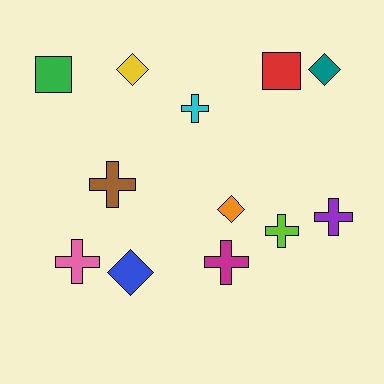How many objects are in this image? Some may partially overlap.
There are 12 objects.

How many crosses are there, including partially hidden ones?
There are 6 crosses.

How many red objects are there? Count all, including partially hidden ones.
There is 1 red object.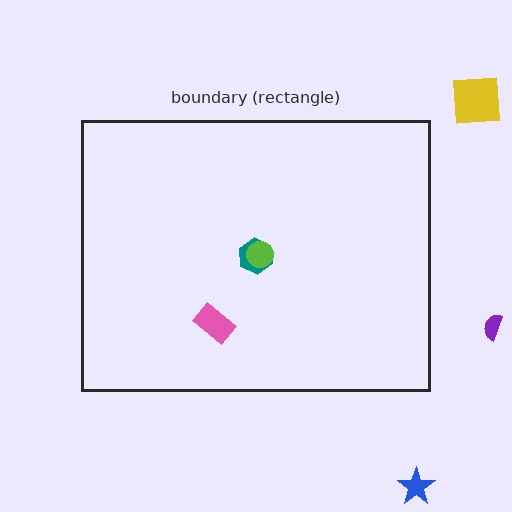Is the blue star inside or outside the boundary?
Outside.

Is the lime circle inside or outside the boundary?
Inside.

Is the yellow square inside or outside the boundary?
Outside.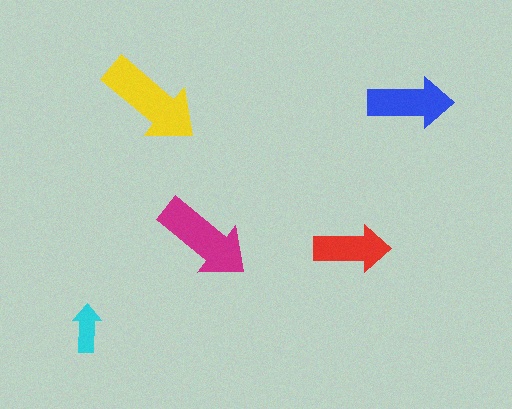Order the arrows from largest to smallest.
the yellow one, the magenta one, the blue one, the red one, the cyan one.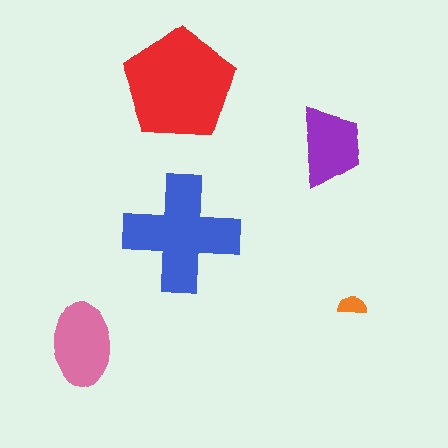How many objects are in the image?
There are 5 objects in the image.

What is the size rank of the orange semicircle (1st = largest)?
5th.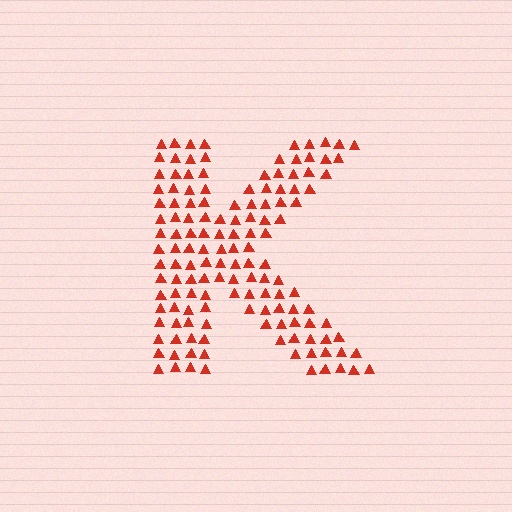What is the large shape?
The large shape is the letter K.